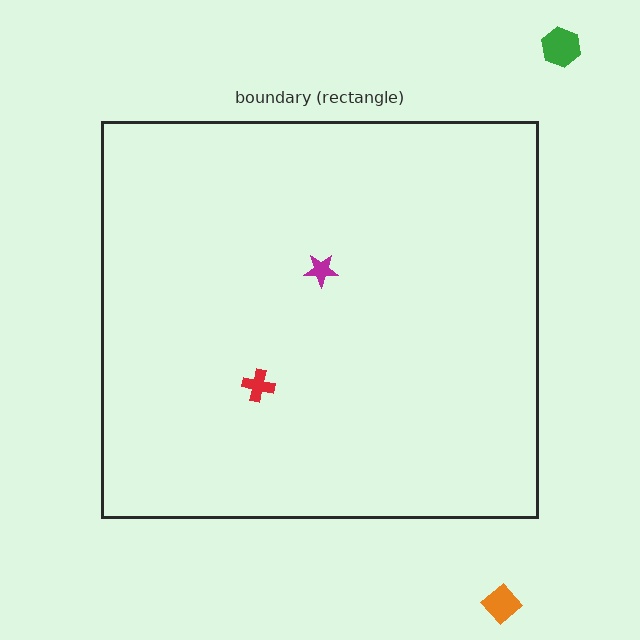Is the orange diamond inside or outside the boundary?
Outside.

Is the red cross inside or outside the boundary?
Inside.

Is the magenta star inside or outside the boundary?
Inside.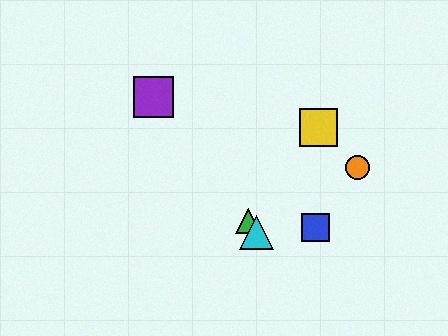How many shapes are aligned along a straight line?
4 shapes (the red circle, the green triangle, the purple square, the cyan triangle) are aligned along a straight line.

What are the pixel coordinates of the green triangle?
The green triangle is at (248, 221).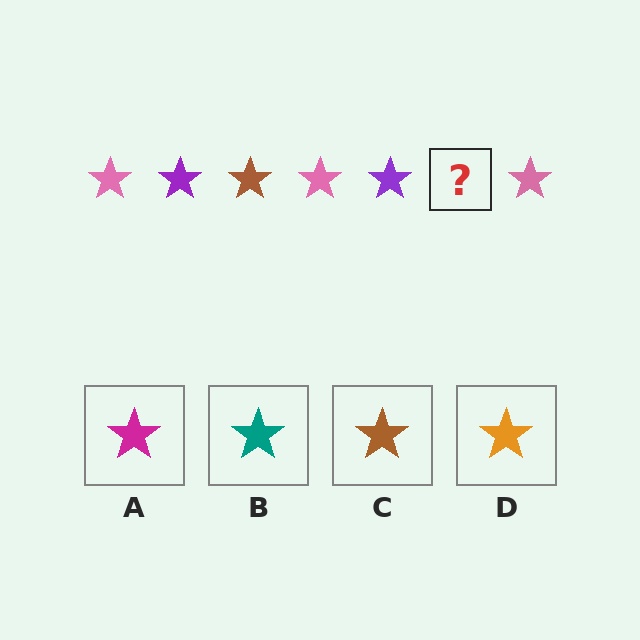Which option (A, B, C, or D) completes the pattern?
C.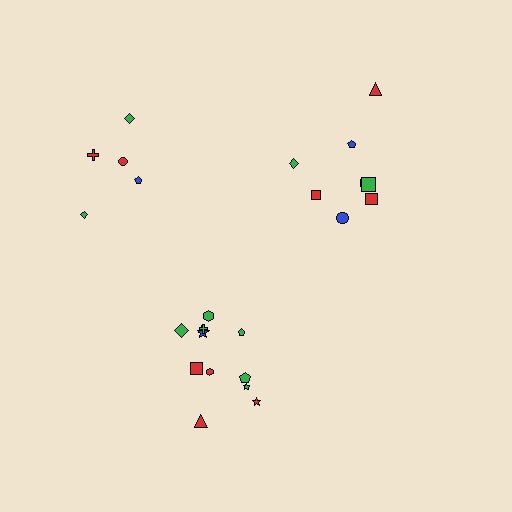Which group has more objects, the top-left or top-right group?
The top-right group.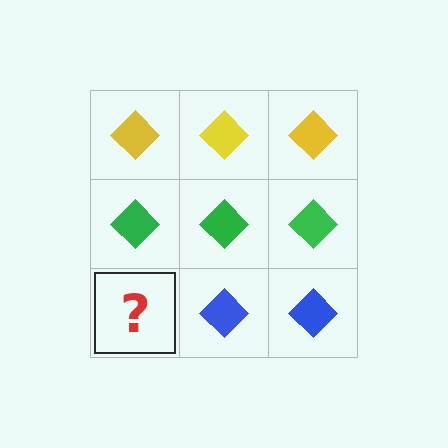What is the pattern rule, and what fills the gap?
The rule is that each row has a consistent color. The gap should be filled with a blue diamond.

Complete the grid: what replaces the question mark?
The question mark should be replaced with a blue diamond.